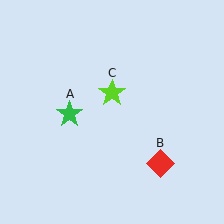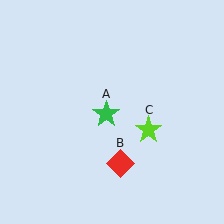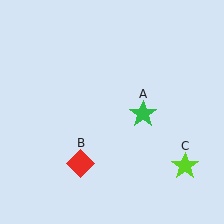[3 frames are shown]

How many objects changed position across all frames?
3 objects changed position: green star (object A), red diamond (object B), lime star (object C).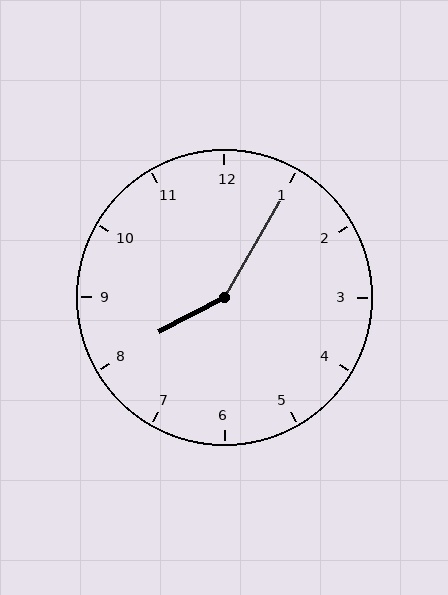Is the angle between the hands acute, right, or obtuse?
It is obtuse.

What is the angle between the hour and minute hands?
Approximately 148 degrees.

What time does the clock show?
8:05.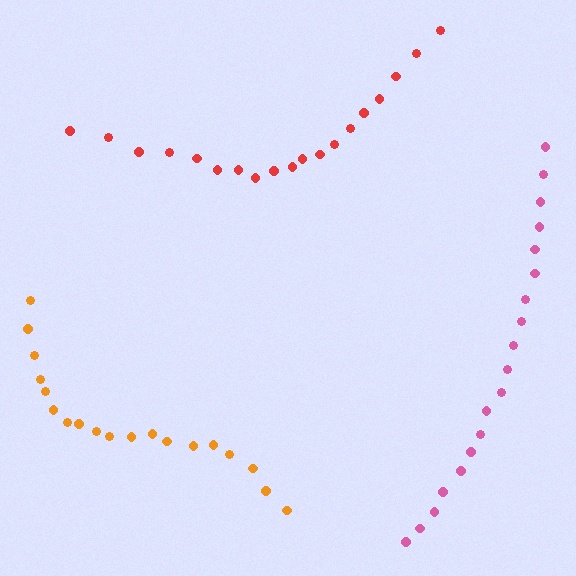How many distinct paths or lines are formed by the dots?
There are 3 distinct paths.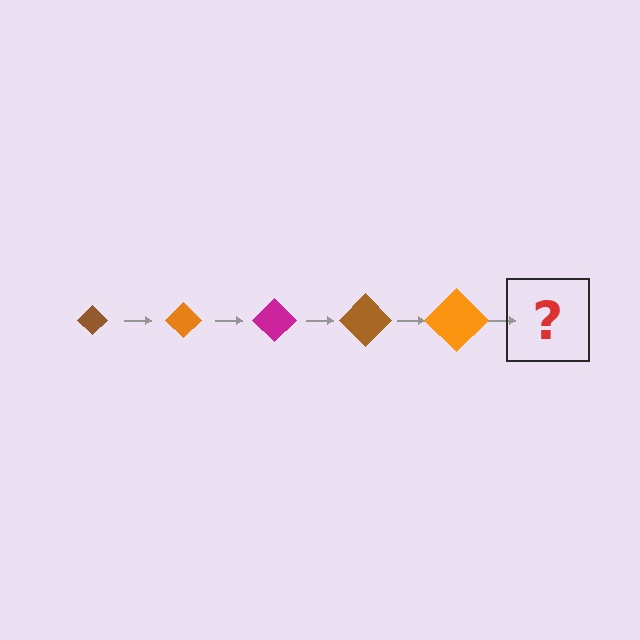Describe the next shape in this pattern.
It should be a magenta diamond, larger than the previous one.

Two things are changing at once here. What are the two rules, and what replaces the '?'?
The two rules are that the diamond grows larger each step and the color cycles through brown, orange, and magenta. The '?' should be a magenta diamond, larger than the previous one.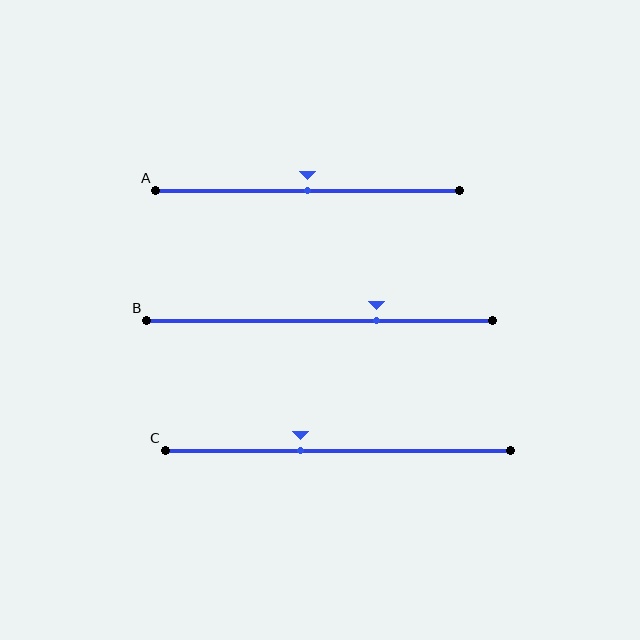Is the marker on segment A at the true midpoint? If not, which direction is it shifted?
Yes, the marker on segment A is at the true midpoint.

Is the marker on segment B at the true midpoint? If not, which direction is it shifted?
No, the marker on segment B is shifted to the right by about 16% of the segment length.